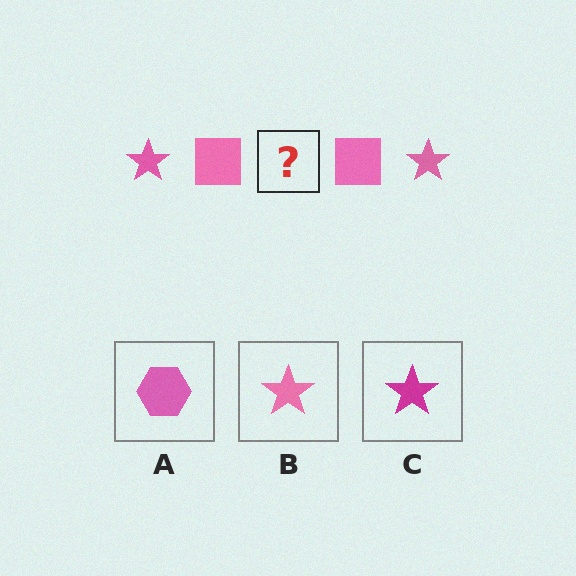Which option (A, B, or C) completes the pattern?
B.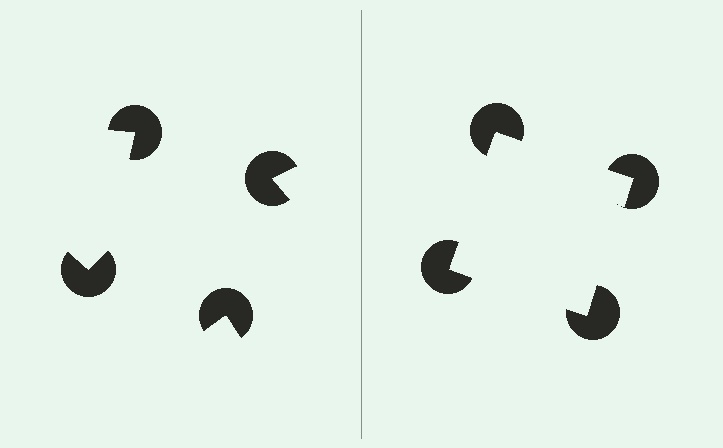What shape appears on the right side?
An illusory square.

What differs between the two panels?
The pac-man discs are positioned identically on both sides; only the wedge orientations differ. On the right they align to a square; on the left they are misaligned.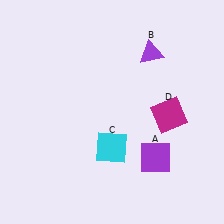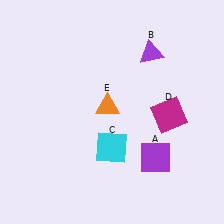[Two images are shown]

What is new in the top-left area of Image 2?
An orange triangle (E) was added in the top-left area of Image 2.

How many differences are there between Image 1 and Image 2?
There is 1 difference between the two images.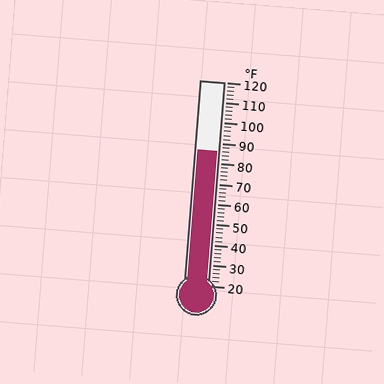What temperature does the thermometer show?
The thermometer shows approximately 86°F.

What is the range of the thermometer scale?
The thermometer scale ranges from 20°F to 120°F.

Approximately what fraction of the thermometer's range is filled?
The thermometer is filled to approximately 65% of its range.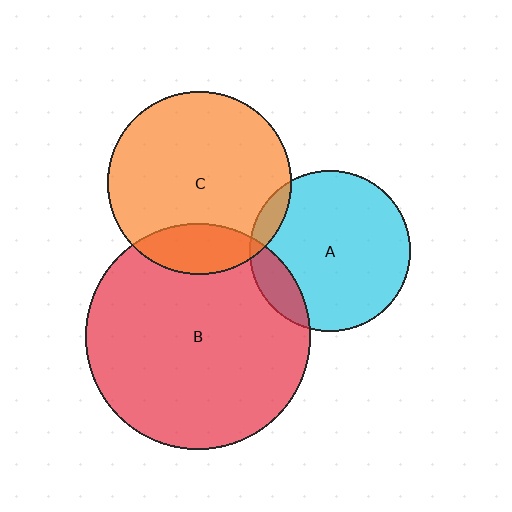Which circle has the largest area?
Circle B (red).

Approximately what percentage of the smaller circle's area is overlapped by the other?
Approximately 15%.